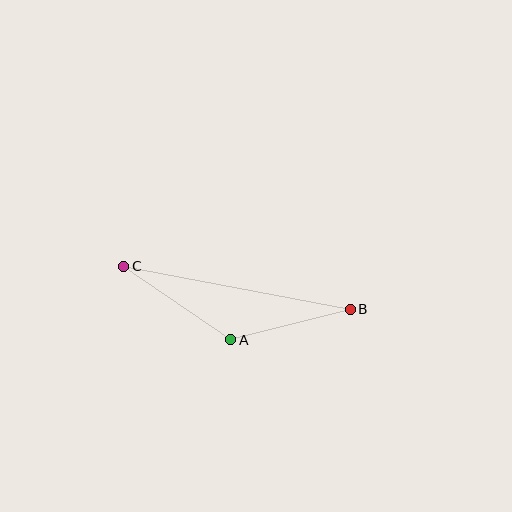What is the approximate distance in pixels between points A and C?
The distance between A and C is approximately 130 pixels.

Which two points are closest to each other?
Points A and B are closest to each other.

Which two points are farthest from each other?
Points B and C are farthest from each other.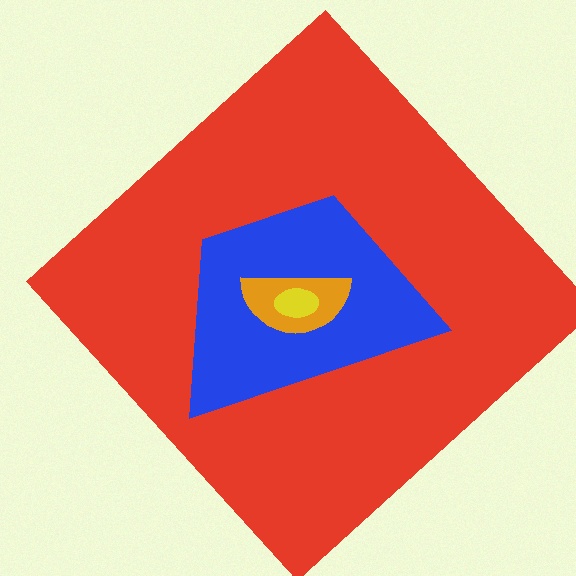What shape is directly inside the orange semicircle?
The yellow ellipse.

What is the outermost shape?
The red diamond.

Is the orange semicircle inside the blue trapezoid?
Yes.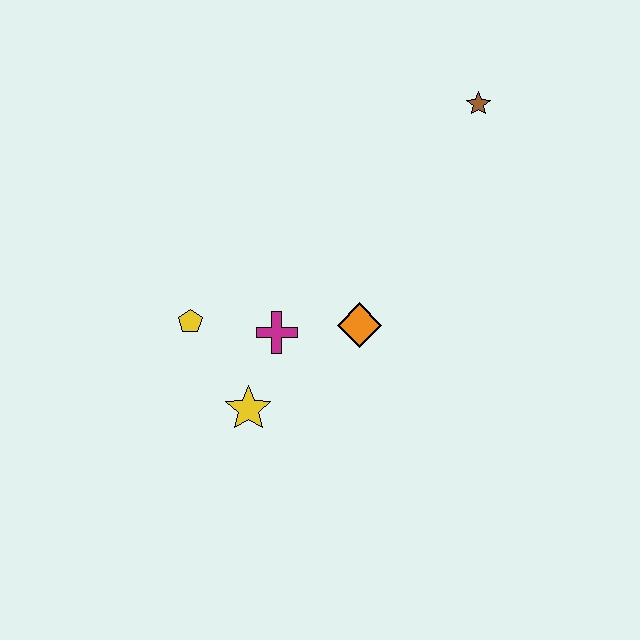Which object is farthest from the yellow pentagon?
The brown star is farthest from the yellow pentagon.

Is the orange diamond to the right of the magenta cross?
Yes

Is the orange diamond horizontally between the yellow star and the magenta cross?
No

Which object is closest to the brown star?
The orange diamond is closest to the brown star.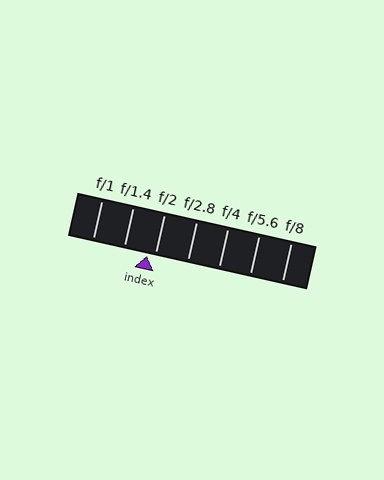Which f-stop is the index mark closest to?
The index mark is closest to f/2.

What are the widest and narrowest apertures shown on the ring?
The widest aperture shown is f/1 and the narrowest is f/8.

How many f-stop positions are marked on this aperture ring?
There are 7 f-stop positions marked.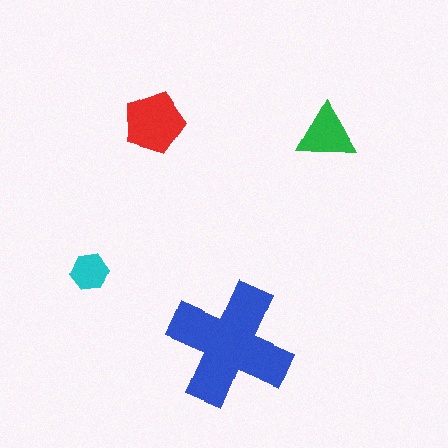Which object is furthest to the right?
The green triangle is rightmost.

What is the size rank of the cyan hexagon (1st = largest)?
4th.